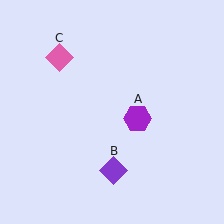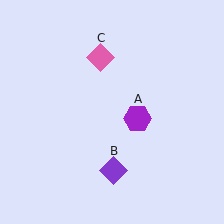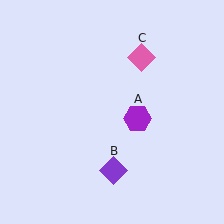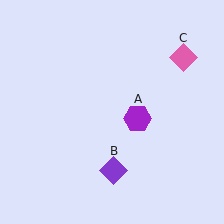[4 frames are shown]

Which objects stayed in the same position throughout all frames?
Purple hexagon (object A) and purple diamond (object B) remained stationary.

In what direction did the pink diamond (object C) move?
The pink diamond (object C) moved right.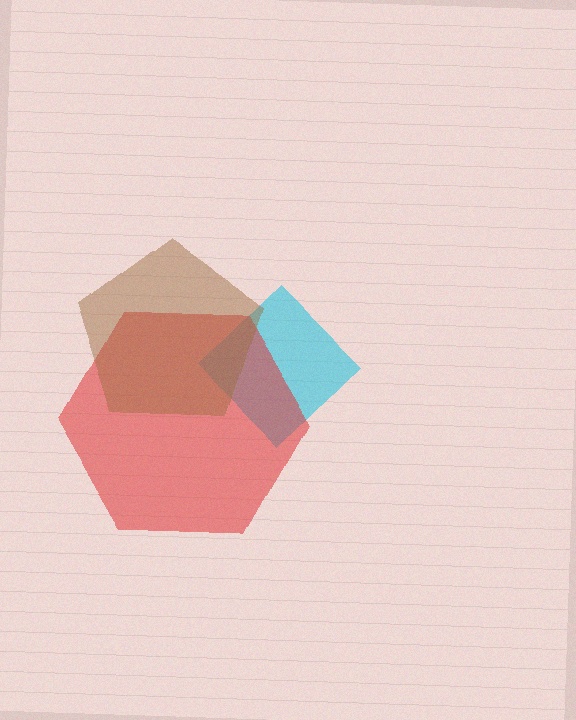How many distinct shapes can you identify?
There are 3 distinct shapes: a cyan diamond, a red hexagon, a brown pentagon.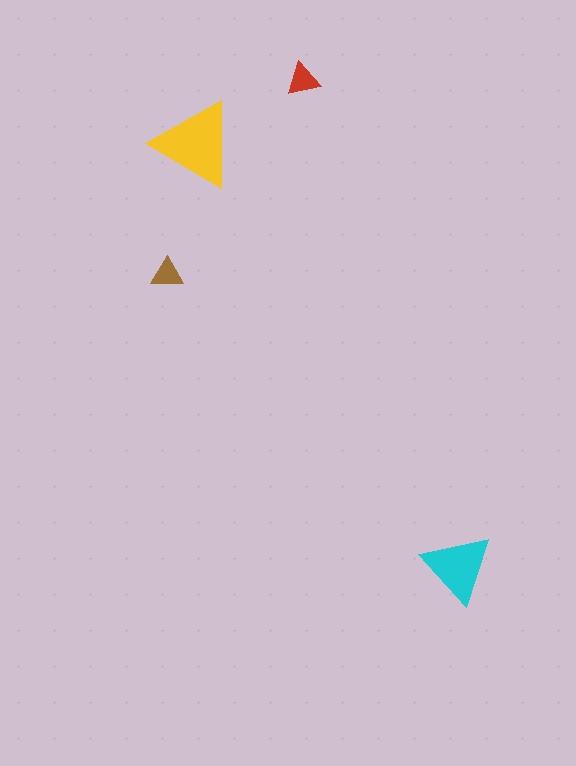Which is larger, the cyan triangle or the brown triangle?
The cyan one.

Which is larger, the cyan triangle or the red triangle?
The cyan one.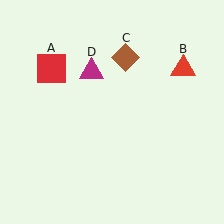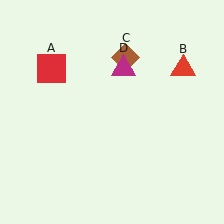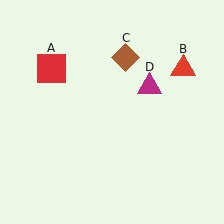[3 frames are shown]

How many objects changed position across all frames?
1 object changed position: magenta triangle (object D).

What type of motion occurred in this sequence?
The magenta triangle (object D) rotated clockwise around the center of the scene.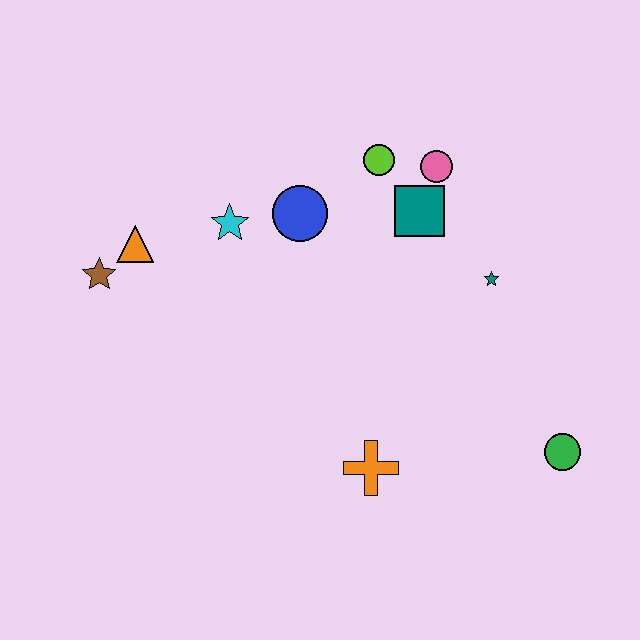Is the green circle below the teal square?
Yes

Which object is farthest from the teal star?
The brown star is farthest from the teal star.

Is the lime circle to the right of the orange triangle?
Yes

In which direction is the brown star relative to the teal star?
The brown star is to the left of the teal star.